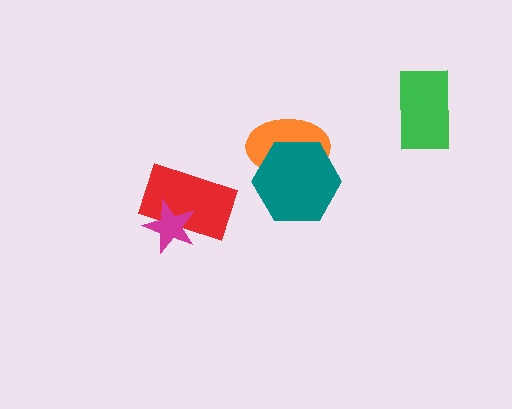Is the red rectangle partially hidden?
Yes, it is partially covered by another shape.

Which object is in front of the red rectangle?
The magenta star is in front of the red rectangle.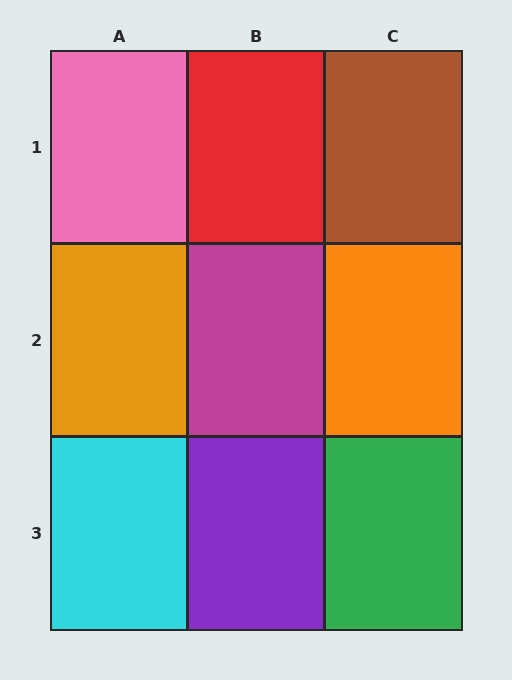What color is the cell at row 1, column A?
Pink.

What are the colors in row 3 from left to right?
Cyan, purple, green.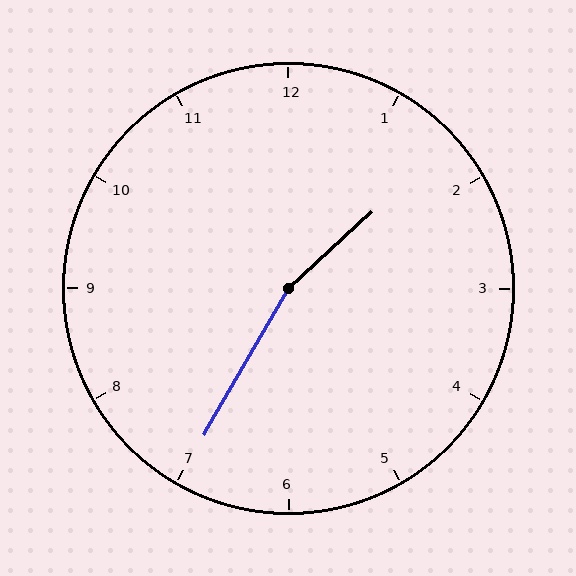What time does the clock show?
1:35.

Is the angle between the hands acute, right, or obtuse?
It is obtuse.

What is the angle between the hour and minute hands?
Approximately 162 degrees.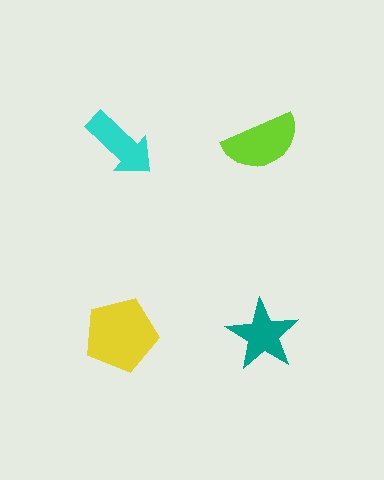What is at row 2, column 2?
A teal star.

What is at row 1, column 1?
A cyan arrow.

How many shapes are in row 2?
2 shapes.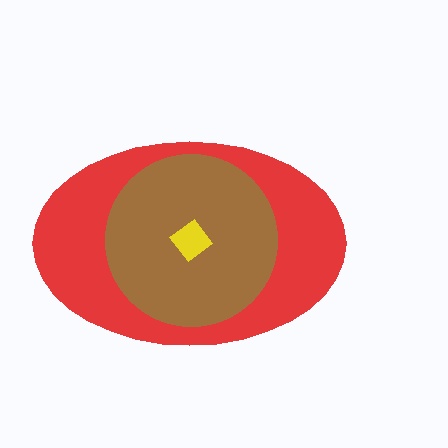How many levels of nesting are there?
3.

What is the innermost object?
The yellow diamond.